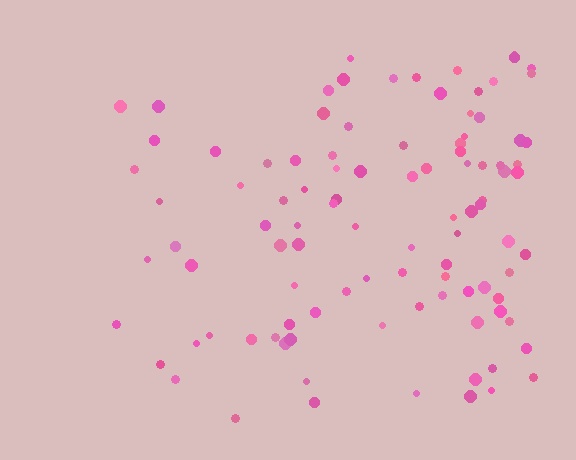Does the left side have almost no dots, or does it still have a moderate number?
Still a moderate number, just noticeably fewer than the right.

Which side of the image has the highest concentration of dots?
The right.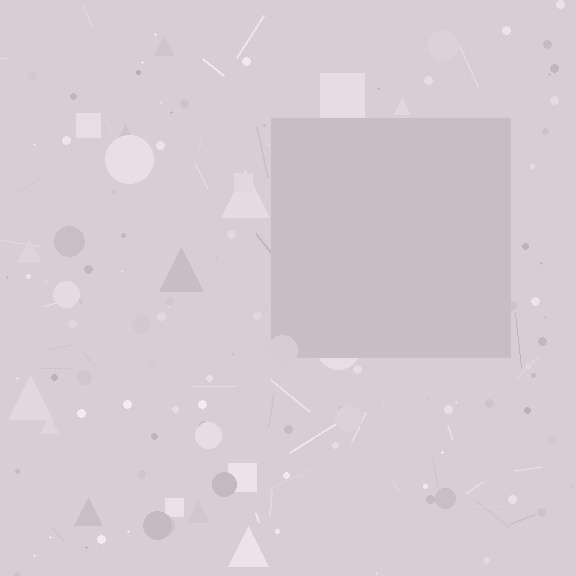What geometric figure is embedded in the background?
A square is embedded in the background.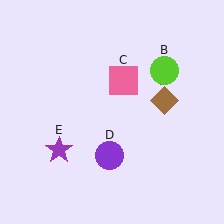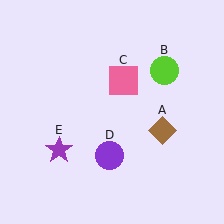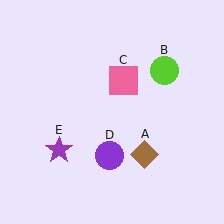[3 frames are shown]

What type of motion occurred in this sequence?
The brown diamond (object A) rotated clockwise around the center of the scene.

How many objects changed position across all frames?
1 object changed position: brown diamond (object A).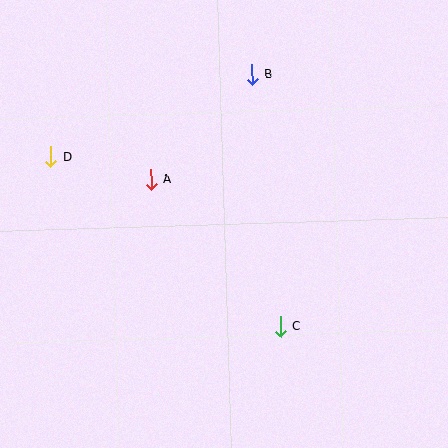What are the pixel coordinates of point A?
Point A is at (151, 180).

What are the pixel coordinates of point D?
Point D is at (51, 157).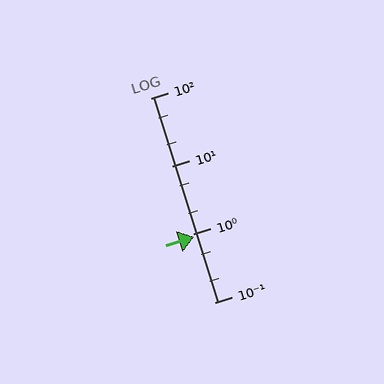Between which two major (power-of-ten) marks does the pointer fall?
The pointer is between 0.1 and 1.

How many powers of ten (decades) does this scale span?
The scale spans 3 decades, from 0.1 to 100.